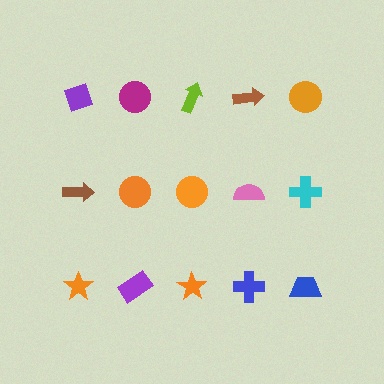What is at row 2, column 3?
An orange circle.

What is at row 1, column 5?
An orange circle.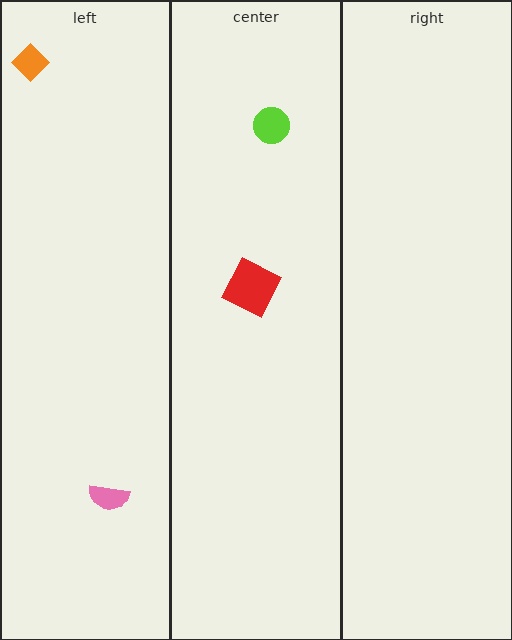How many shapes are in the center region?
2.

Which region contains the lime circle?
The center region.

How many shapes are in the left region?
2.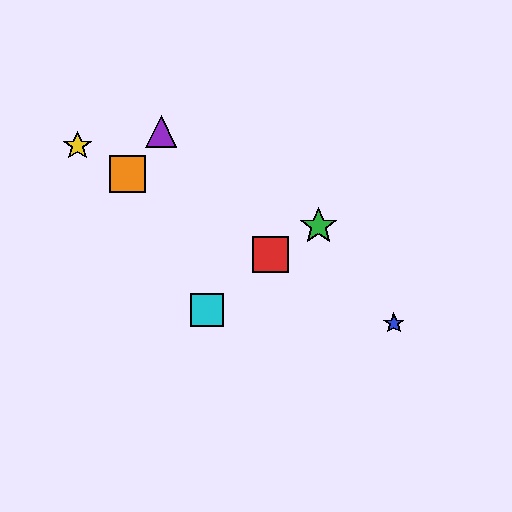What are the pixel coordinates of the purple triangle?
The purple triangle is at (161, 132).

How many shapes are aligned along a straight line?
4 shapes (the red square, the blue star, the yellow star, the orange square) are aligned along a straight line.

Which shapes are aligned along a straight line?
The red square, the blue star, the yellow star, the orange square are aligned along a straight line.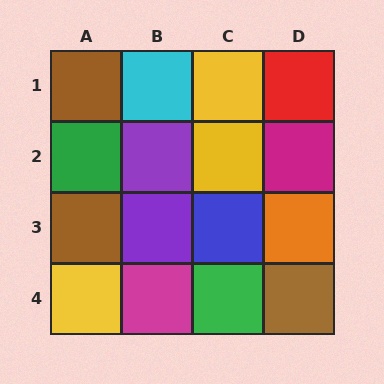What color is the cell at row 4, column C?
Green.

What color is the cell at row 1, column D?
Red.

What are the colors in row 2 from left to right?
Green, purple, yellow, magenta.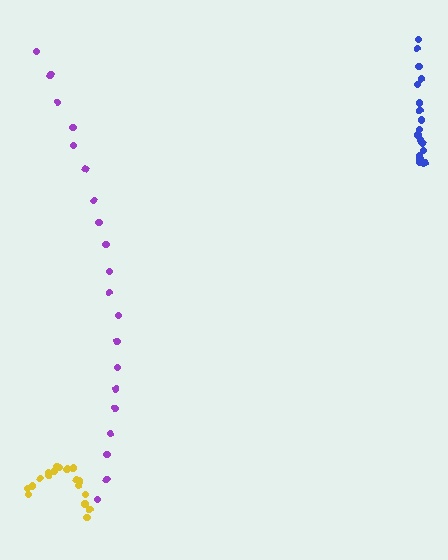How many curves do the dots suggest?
There are 3 distinct paths.